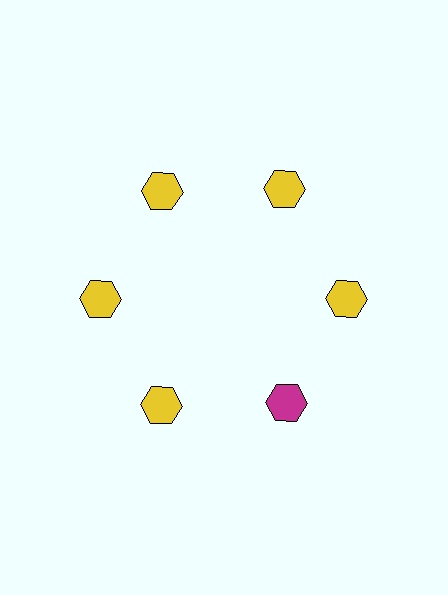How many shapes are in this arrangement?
There are 6 shapes arranged in a ring pattern.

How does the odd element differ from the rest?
It has a different color: magenta instead of yellow.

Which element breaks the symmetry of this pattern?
The magenta hexagon at roughly the 5 o'clock position breaks the symmetry. All other shapes are yellow hexagons.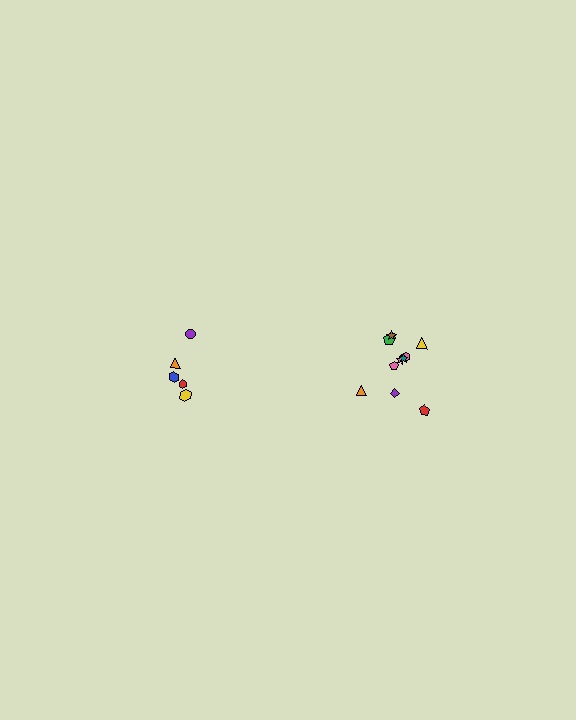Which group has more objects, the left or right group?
The right group.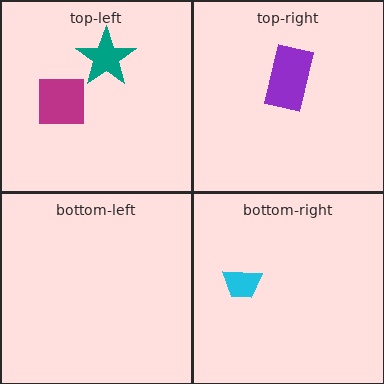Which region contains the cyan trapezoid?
The bottom-right region.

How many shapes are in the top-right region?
1.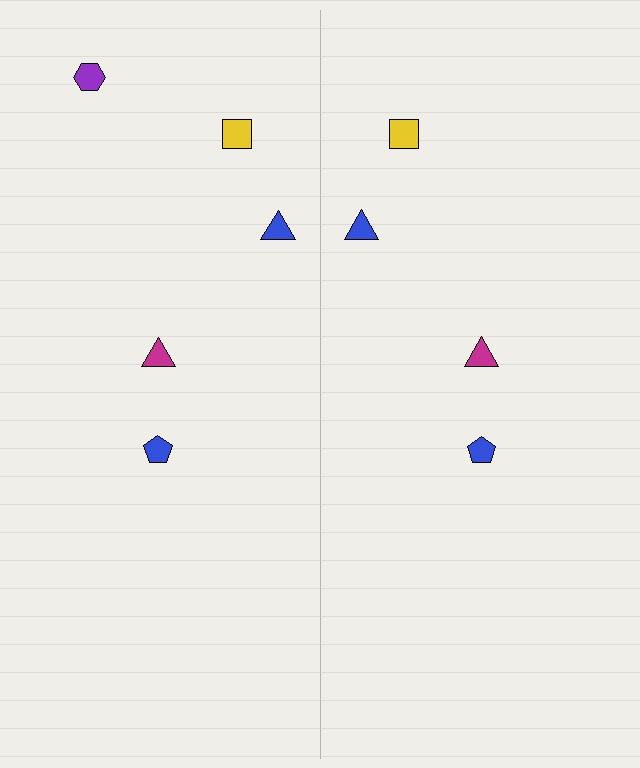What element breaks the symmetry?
A purple hexagon is missing from the right side.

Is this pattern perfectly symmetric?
No, the pattern is not perfectly symmetric. A purple hexagon is missing from the right side.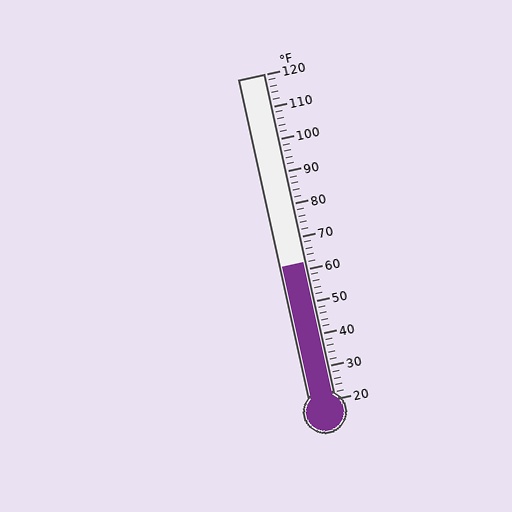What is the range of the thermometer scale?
The thermometer scale ranges from 20°F to 120°F.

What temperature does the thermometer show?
The thermometer shows approximately 62°F.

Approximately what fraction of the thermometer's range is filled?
The thermometer is filled to approximately 40% of its range.